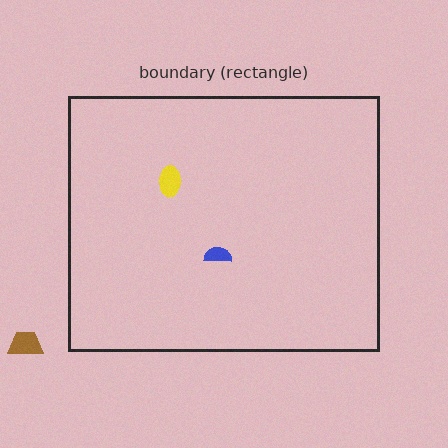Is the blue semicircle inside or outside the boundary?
Inside.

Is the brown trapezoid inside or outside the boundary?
Outside.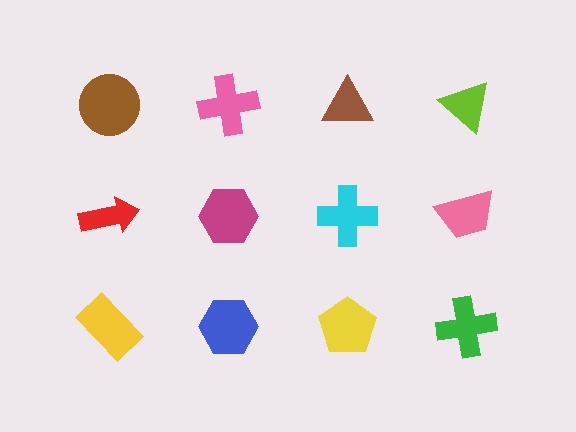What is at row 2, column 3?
A cyan cross.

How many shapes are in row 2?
4 shapes.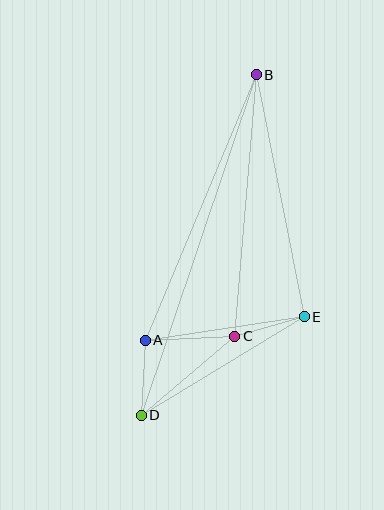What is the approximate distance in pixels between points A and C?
The distance between A and C is approximately 89 pixels.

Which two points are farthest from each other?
Points B and D are farthest from each other.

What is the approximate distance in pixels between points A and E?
The distance between A and E is approximately 161 pixels.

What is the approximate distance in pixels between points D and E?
The distance between D and E is approximately 190 pixels.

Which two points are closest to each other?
Points C and E are closest to each other.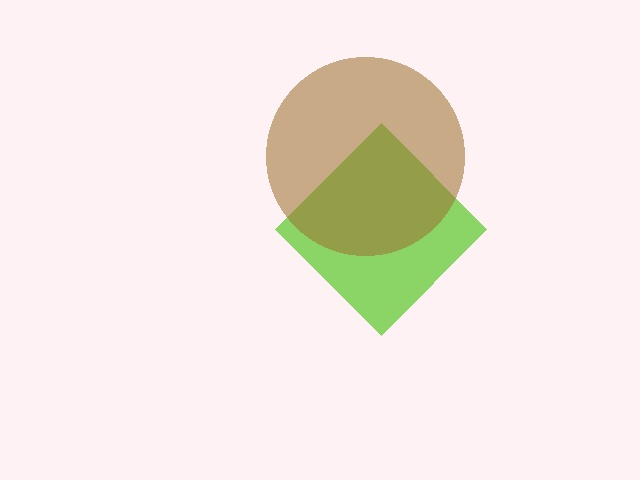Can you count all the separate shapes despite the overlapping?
Yes, there are 2 separate shapes.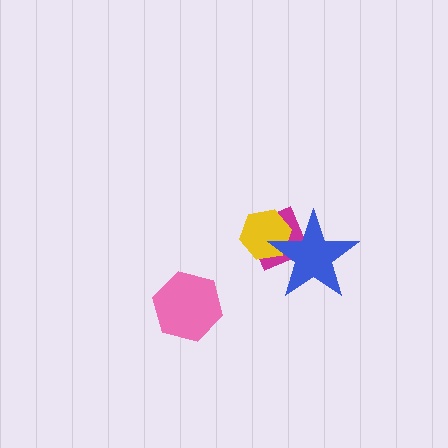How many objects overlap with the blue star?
2 objects overlap with the blue star.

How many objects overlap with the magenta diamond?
2 objects overlap with the magenta diamond.